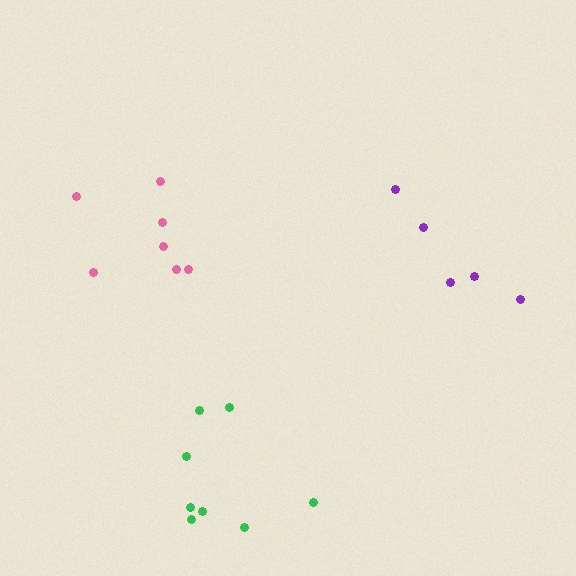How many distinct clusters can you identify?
There are 3 distinct clusters.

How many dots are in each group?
Group 1: 5 dots, Group 2: 8 dots, Group 3: 7 dots (20 total).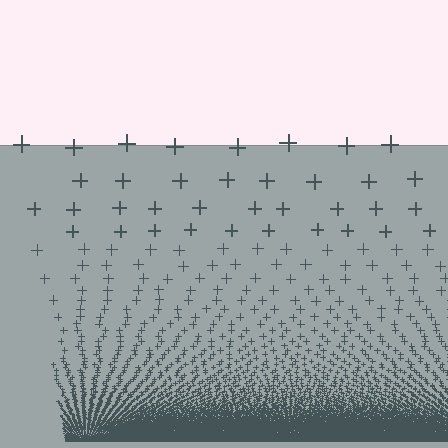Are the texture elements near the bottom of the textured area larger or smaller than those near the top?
Smaller. The gradient is inverted — elements near the bottom are smaller and denser.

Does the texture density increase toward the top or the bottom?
Density increases toward the bottom.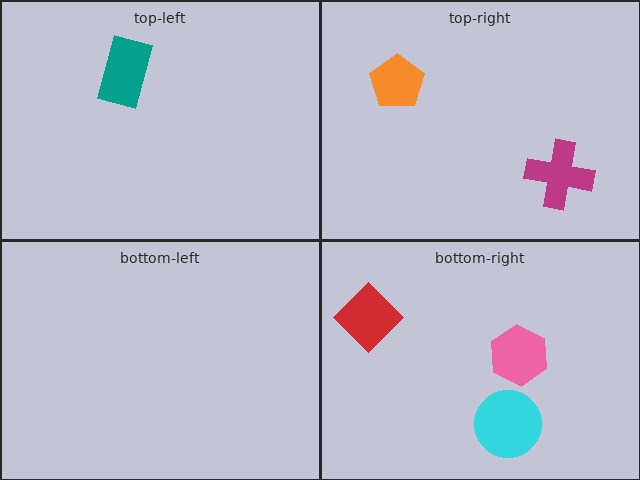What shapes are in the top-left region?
The teal rectangle.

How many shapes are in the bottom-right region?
3.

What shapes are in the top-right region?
The magenta cross, the orange pentagon.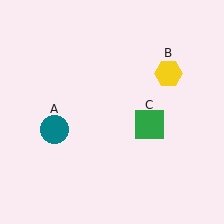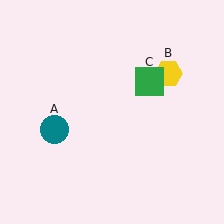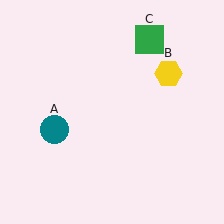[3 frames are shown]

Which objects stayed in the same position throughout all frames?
Teal circle (object A) and yellow hexagon (object B) remained stationary.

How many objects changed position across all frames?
1 object changed position: green square (object C).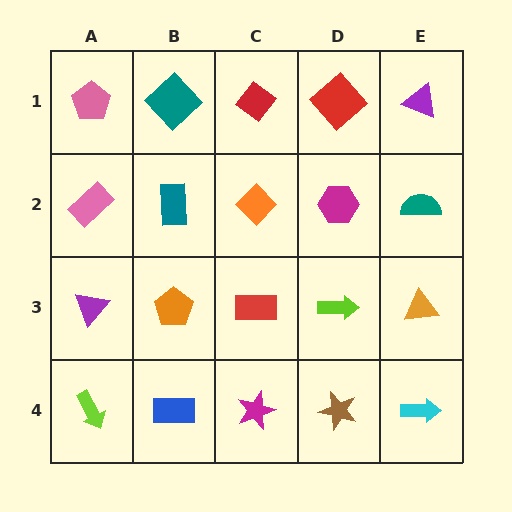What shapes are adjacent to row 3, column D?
A magenta hexagon (row 2, column D), a brown star (row 4, column D), a red rectangle (row 3, column C), an orange triangle (row 3, column E).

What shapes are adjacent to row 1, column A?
A pink rectangle (row 2, column A), a teal diamond (row 1, column B).